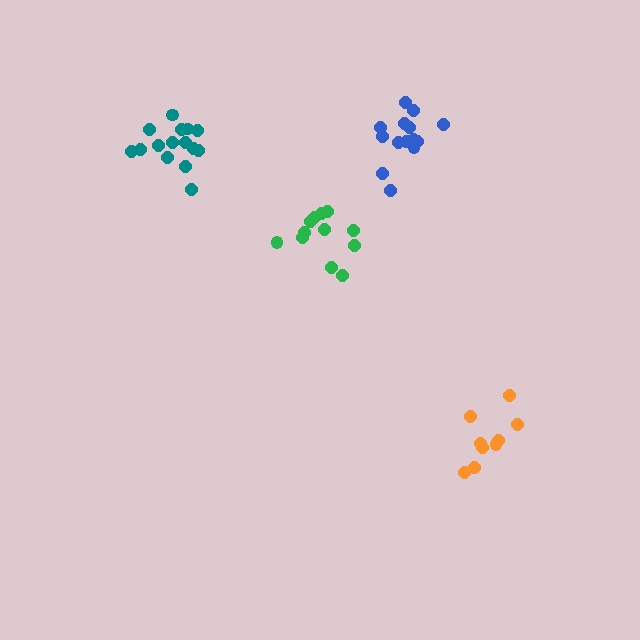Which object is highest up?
The blue cluster is topmost.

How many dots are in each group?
Group 1: 15 dots, Group 2: 12 dots, Group 3: 14 dots, Group 4: 9 dots (50 total).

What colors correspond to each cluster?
The clusters are colored: teal, green, blue, orange.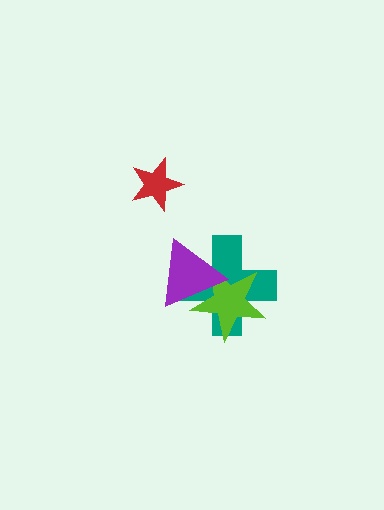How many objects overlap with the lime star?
2 objects overlap with the lime star.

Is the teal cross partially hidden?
Yes, it is partially covered by another shape.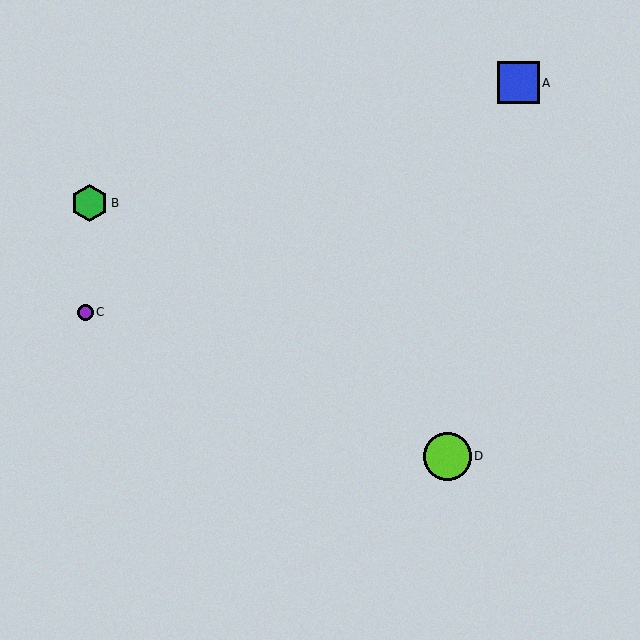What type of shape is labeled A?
Shape A is a blue square.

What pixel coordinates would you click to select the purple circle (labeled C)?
Click at (85, 312) to select the purple circle C.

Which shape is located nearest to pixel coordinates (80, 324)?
The purple circle (labeled C) at (85, 312) is nearest to that location.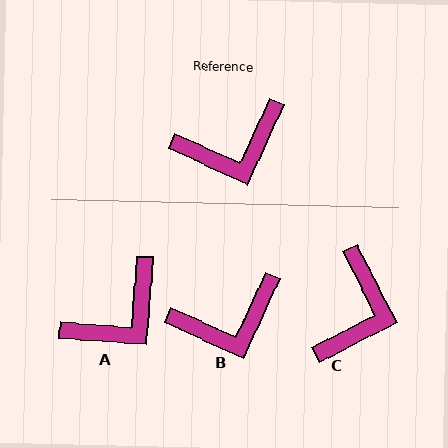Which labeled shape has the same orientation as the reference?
B.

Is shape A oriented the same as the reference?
No, it is off by about 20 degrees.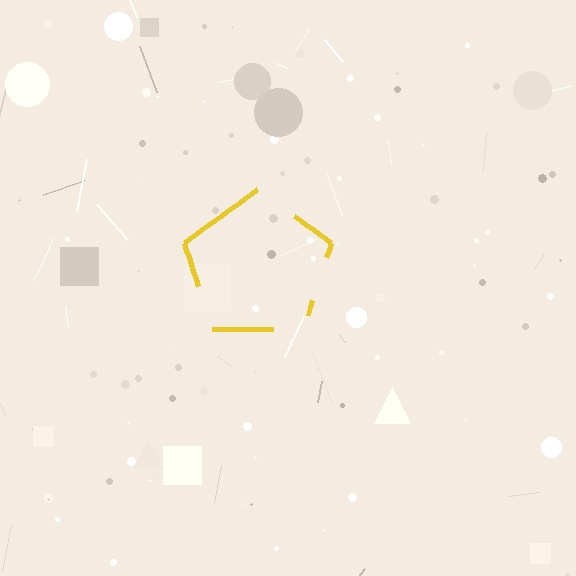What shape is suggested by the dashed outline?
The dashed outline suggests a pentagon.